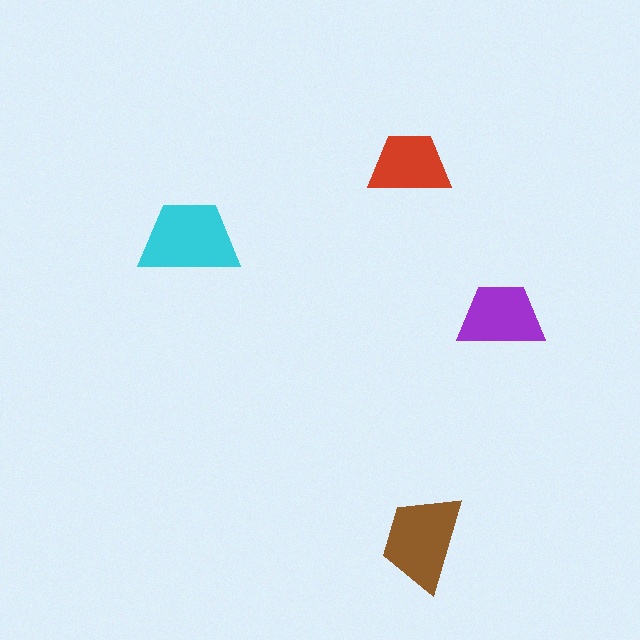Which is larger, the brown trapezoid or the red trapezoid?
The brown one.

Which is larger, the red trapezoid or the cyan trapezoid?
The cyan one.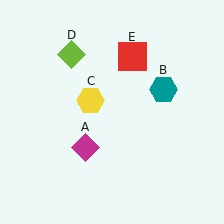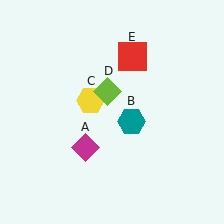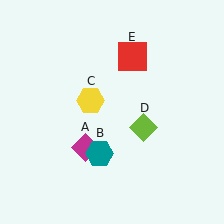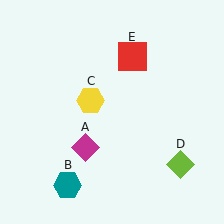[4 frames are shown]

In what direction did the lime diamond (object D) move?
The lime diamond (object D) moved down and to the right.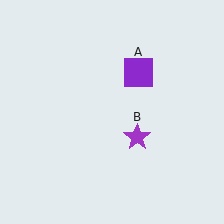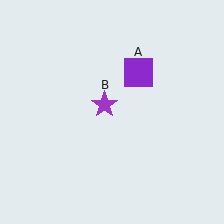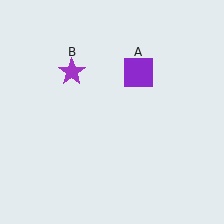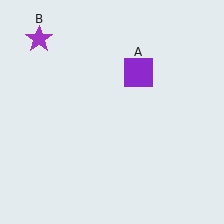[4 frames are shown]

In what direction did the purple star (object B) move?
The purple star (object B) moved up and to the left.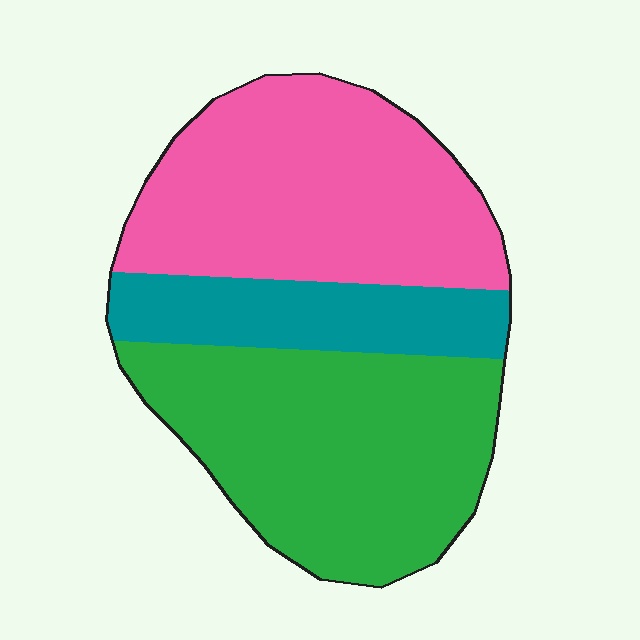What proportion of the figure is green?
Green covers around 40% of the figure.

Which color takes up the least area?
Teal, at roughly 20%.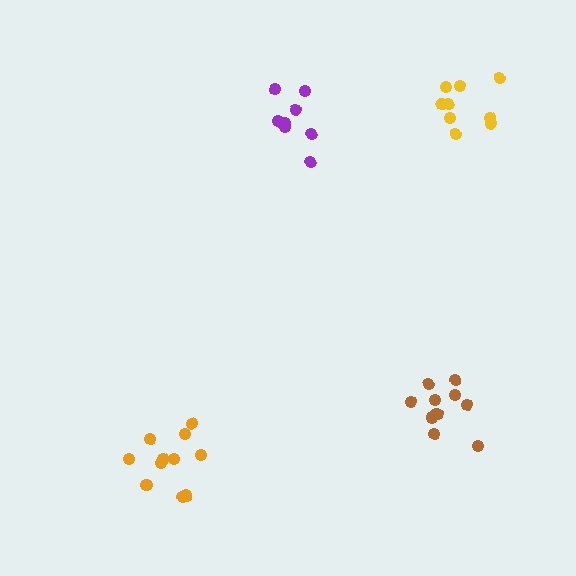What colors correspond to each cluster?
The clusters are colored: yellow, orange, brown, purple.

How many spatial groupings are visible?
There are 4 spatial groupings.